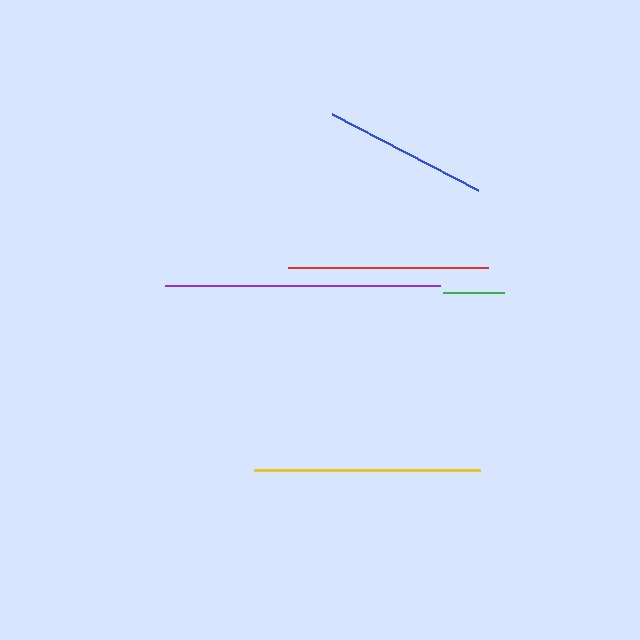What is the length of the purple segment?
The purple segment is approximately 275 pixels long.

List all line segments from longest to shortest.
From longest to shortest: purple, yellow, red, blue, green.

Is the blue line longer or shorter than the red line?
The red line is longer than the blue line.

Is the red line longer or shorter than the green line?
The red line is longer than the green line.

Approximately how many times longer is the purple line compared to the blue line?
The purple line is approximately 1.7 times the length of the blue line.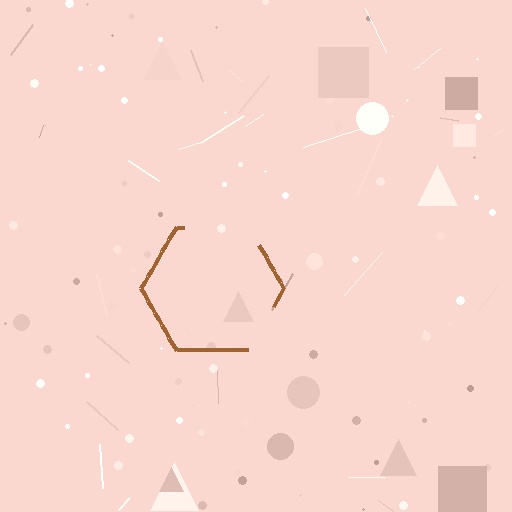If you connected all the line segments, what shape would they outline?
They would outline a hexagon.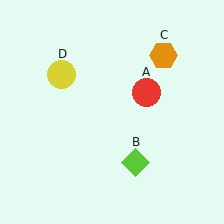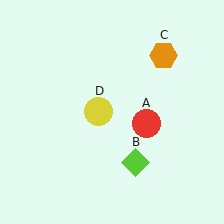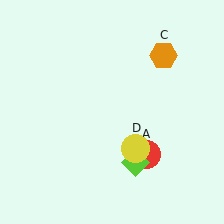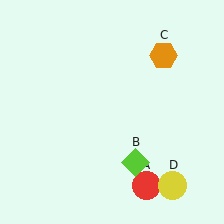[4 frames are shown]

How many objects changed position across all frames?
2 objects changed position: red circle (object A), yellow circle (object D).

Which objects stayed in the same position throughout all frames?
Lime diamond (object B) and orange hexagon (object C) remained stationary.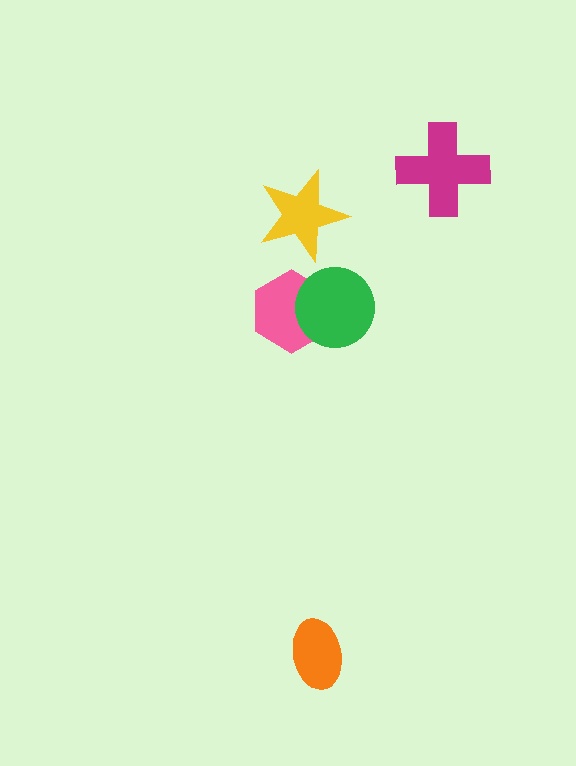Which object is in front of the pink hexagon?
The green circle is in front of the pink hexagon.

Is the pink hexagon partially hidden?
Yes, it is partially covered by another shape.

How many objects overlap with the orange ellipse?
0 objects overlap with the orange ellipse.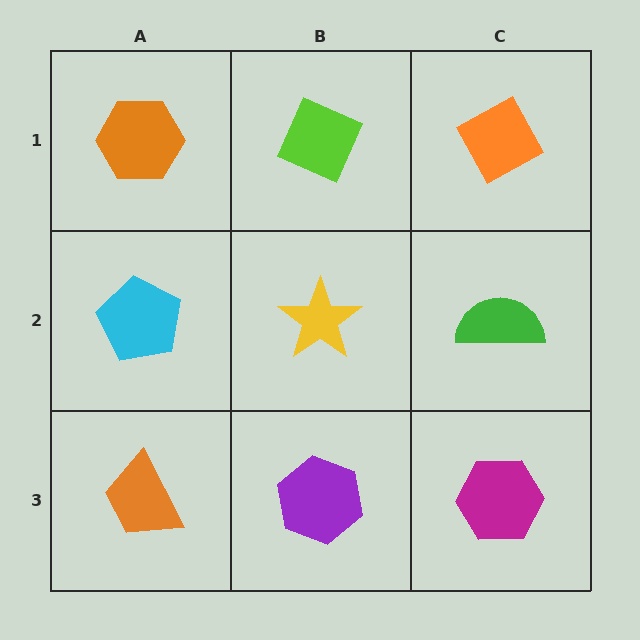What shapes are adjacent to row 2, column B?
A lime diamond (row 1, column B), a purple hexagon (row 3, column B), a cyan pentagon (row 2, column A), a green semicircle (row 2, column C).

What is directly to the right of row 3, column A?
A purple hexagon.